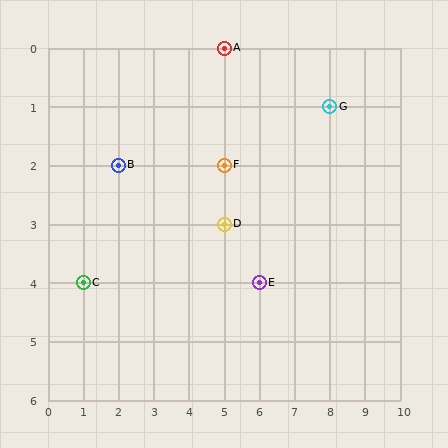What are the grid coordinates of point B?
Point B is at grid coordinates (2, 2).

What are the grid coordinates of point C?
Point C is at grid coordinates (1, 4).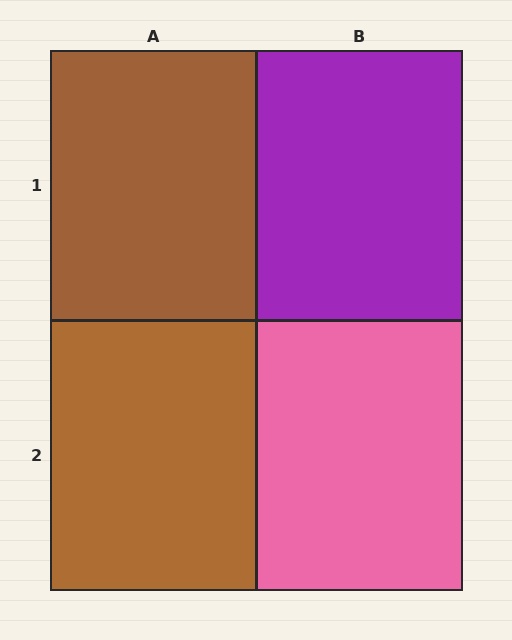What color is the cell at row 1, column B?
Purple.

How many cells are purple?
1 cell is purple.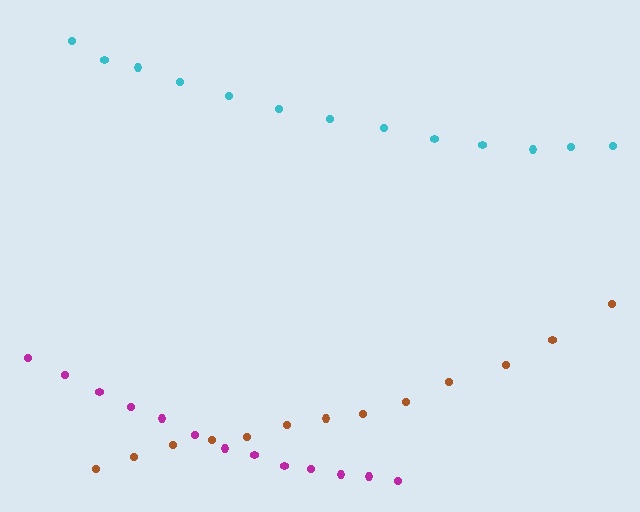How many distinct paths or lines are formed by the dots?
There are 3 distinct paths.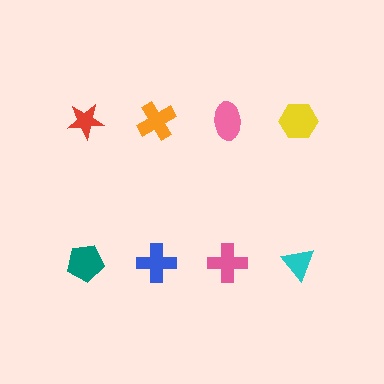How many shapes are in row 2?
4 shapes.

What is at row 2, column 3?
A pink cross.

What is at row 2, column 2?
A blue cross.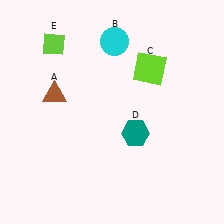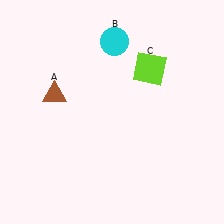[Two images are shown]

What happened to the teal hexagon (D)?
The teal hexagon (D) was removed in Image 2. It was in the bottom-right area of Image 1.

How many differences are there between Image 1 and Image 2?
There are 2 differences between the two images.